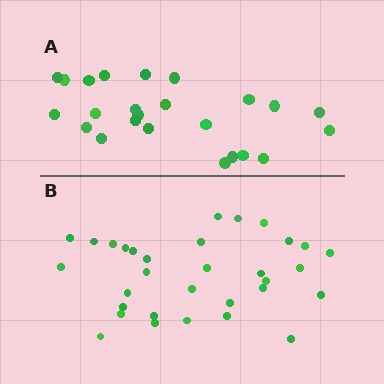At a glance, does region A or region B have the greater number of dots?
Region B (the bottom region) has more dots.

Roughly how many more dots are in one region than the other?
Region B has roughly 8 or so more dots than region A.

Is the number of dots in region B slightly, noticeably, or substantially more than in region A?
Region B has noticeably more, but not dramatically so. The ratio is roughly 1.3 to 1.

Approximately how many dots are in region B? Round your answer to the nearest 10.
About 30 dots. (The exact count is 32, which rounds to 30.)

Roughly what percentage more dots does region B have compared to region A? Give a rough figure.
About 35% more.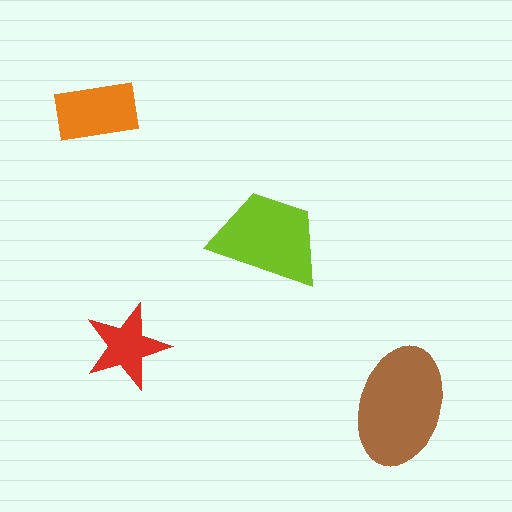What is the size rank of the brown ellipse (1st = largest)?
1st.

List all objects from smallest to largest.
The red star, the orange rectangle, the lime trapezoid, the brown ellipse.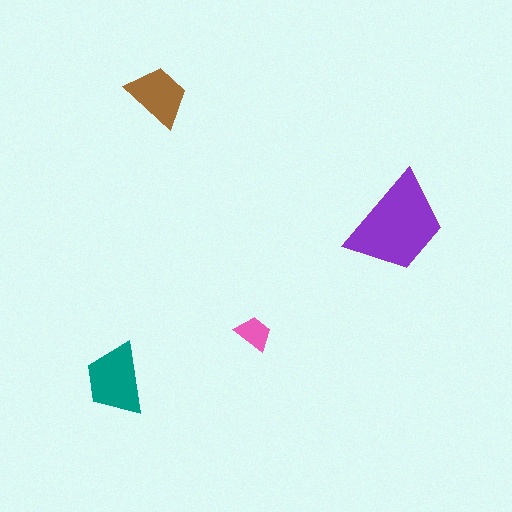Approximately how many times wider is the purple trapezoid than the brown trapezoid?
About 1.5 times wider.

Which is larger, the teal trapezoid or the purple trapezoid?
The purple one.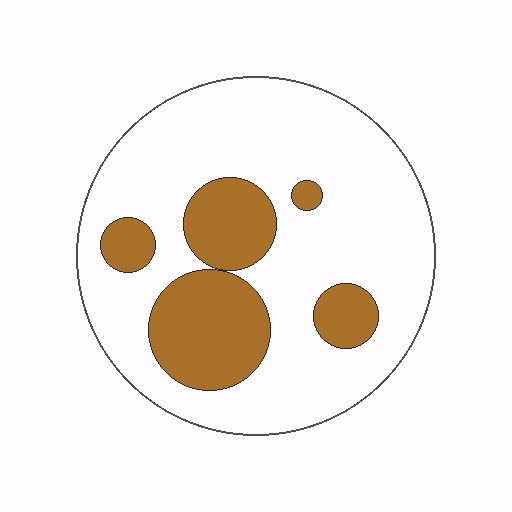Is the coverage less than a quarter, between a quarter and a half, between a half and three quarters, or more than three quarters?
Less than a quarter.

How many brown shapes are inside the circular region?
5.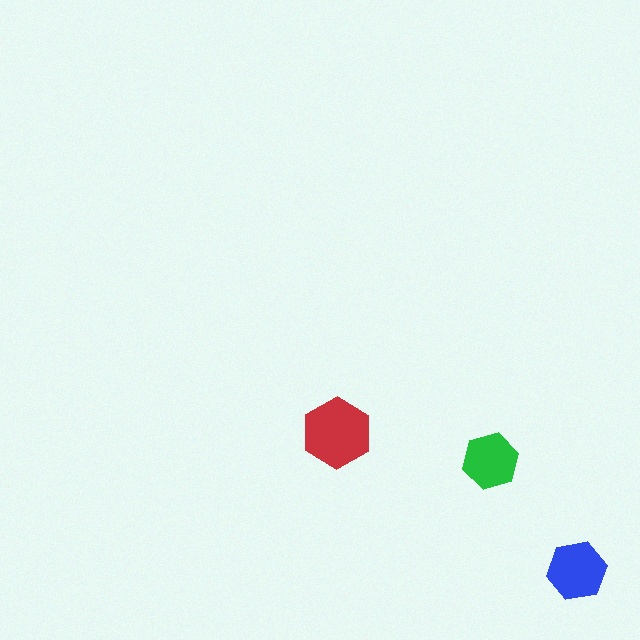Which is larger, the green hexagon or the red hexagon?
The red one.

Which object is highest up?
The red hexagon is topmost.